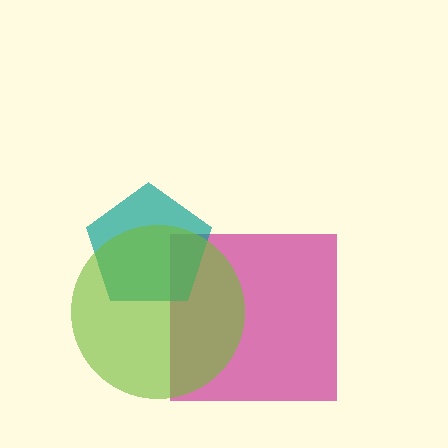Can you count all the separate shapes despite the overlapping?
Yes, there are 3 separate shapes.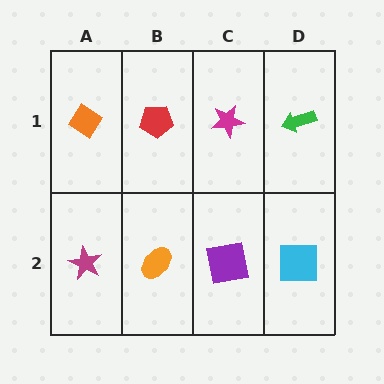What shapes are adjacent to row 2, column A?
An orange diamond (row 1, column A), an orange ellipse (row 2, column B).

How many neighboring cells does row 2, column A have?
2.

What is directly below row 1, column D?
A cyan square.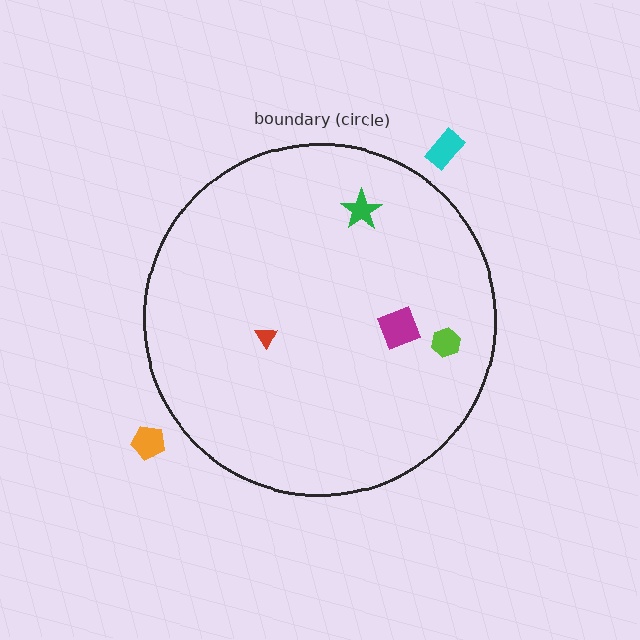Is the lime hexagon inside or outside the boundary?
Inside.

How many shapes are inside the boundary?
4 inside, 2 outside.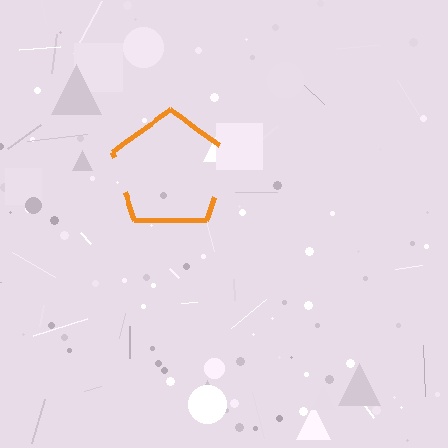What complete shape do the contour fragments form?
The contour fragments form a pentagon.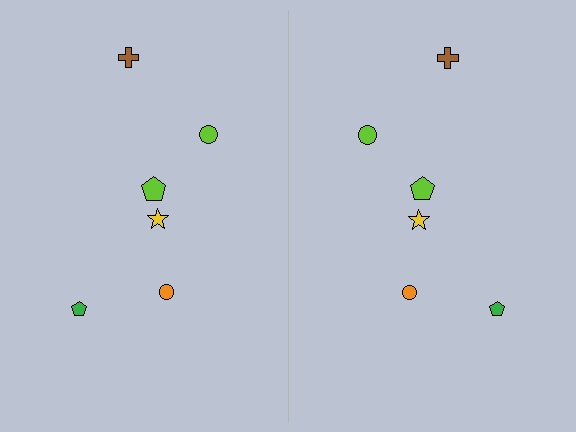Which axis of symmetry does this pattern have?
The pattern has a vertical axis of symmetry running through the center of the image.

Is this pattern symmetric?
Yes, this pattern has bilateral (reflection) symmetry.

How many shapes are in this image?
There are 12 shapes in this image.